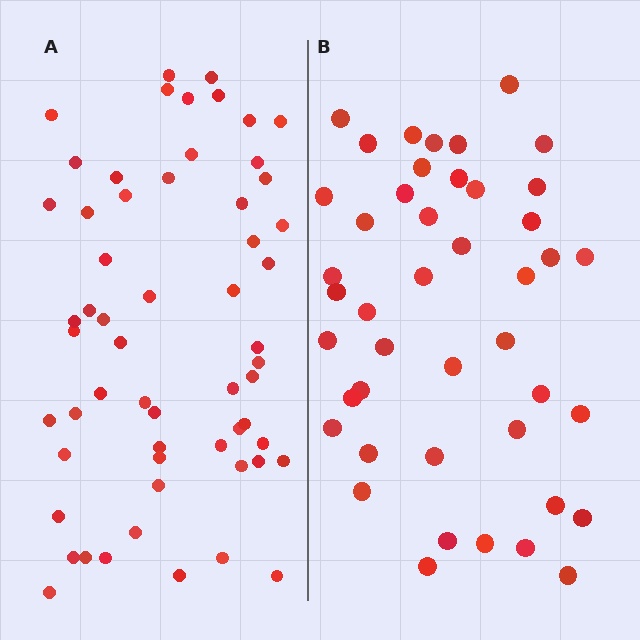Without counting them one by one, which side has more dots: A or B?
Region A (the left region) has more dots.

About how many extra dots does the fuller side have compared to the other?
Region A has approximately 15 more dots than region B.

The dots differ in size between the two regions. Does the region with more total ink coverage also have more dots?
No. Region B has more total ink coverage because its dots are larger, but region A actually contains more individual dots. Total area can be misleading — the number of items is what matters here.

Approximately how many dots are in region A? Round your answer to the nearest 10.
About 60 dots. (The exact count is 58, which rounds to 60.)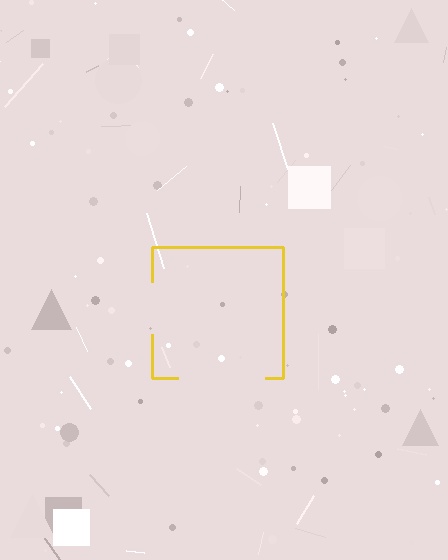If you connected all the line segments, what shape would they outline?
They would outline a square.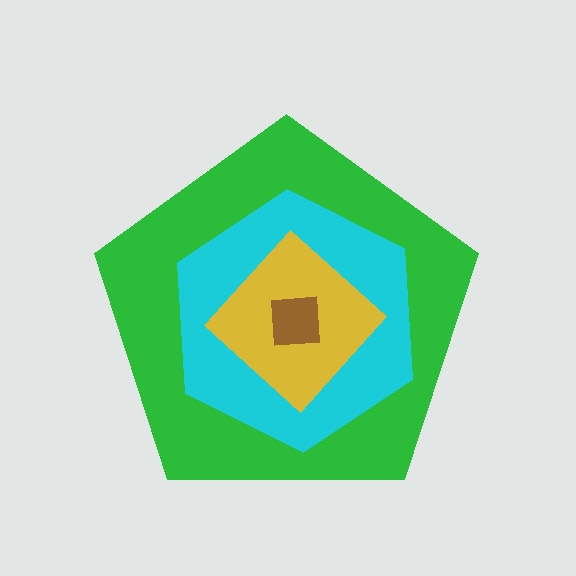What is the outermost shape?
The green pentagon.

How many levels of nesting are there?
4.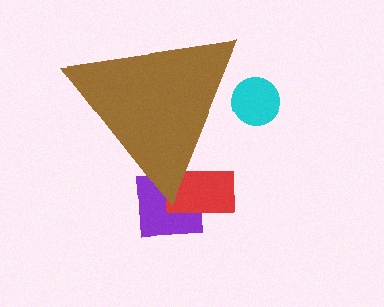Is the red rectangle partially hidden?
Yes, the red rectangle is partially hidden behind the brown triangle.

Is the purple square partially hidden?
Yes, the purple square is partially hidden behind the brown triangle.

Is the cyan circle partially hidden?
Yes, the cyan circle is partially hidden behind the brown triangle.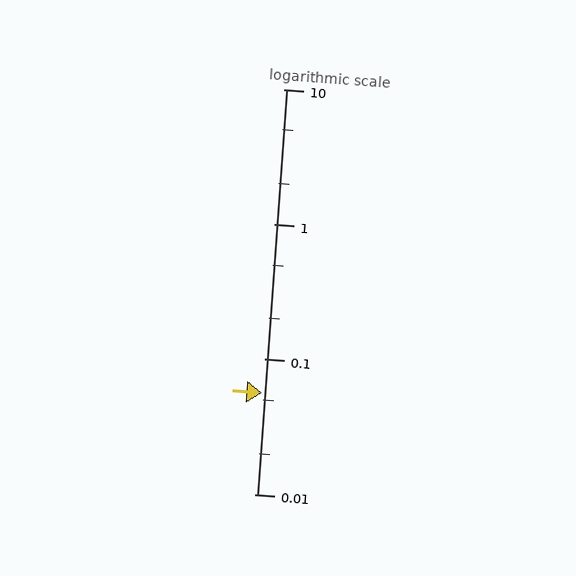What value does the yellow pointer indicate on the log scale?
The pointer indicates approximately 0.056.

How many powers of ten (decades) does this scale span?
The scale spans 3 decades, from 0.01 to 10.